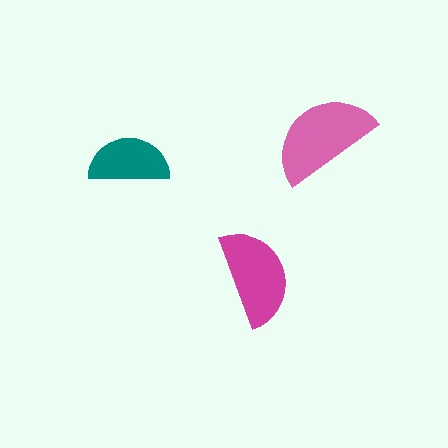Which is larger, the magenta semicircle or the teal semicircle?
The magenta one.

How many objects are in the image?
There are 3 objects in the image.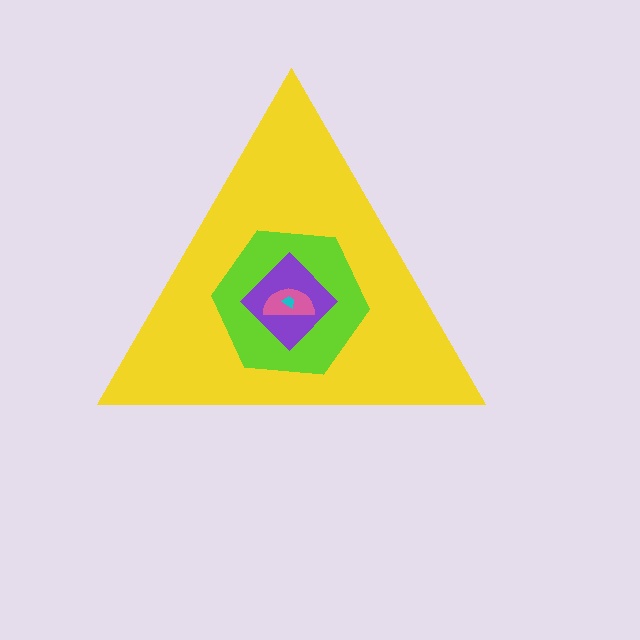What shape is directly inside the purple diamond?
The pink semicircle.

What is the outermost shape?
The yellow triangle.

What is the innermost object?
The cyan trapezoid.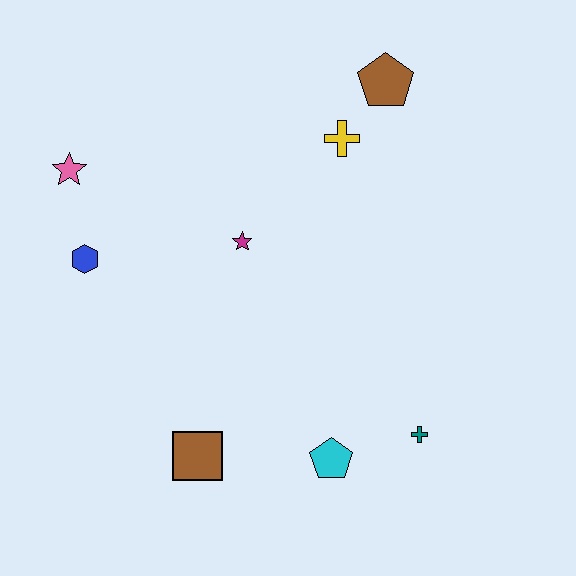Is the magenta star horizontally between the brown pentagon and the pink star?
Yes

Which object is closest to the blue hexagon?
The pink star is closest to the blue hexagon.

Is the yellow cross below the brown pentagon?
Yes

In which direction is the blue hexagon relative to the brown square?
The blue hexagon is above the brown square.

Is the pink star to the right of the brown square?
No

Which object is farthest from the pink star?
The teal cross is farthest from the pink star.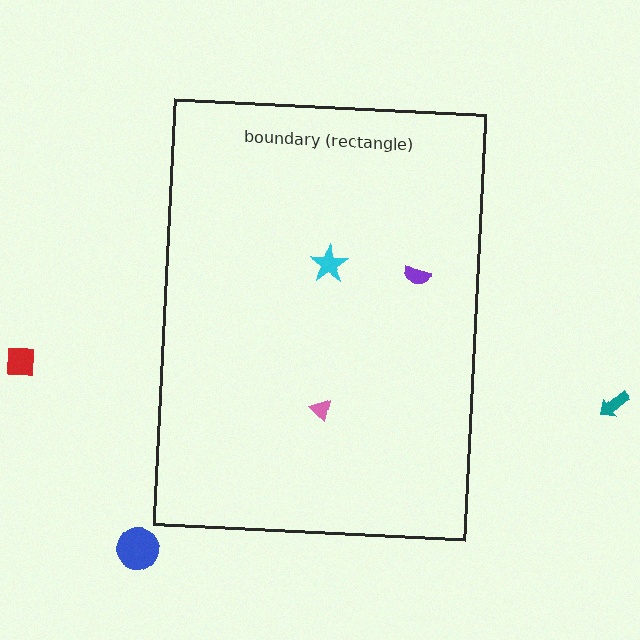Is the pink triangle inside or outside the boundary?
Inside.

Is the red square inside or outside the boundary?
Outside.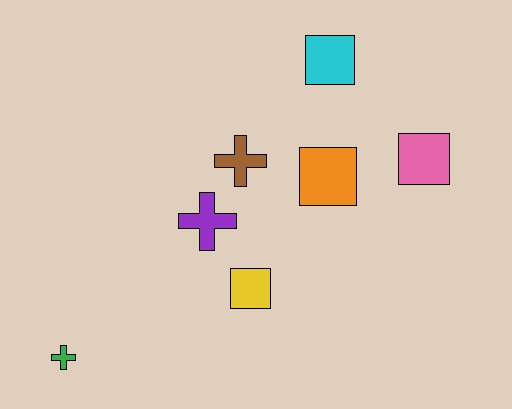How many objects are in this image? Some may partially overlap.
There are 7 objects.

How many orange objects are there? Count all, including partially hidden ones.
There is 1 orange object.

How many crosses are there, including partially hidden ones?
There are 3 crosses.